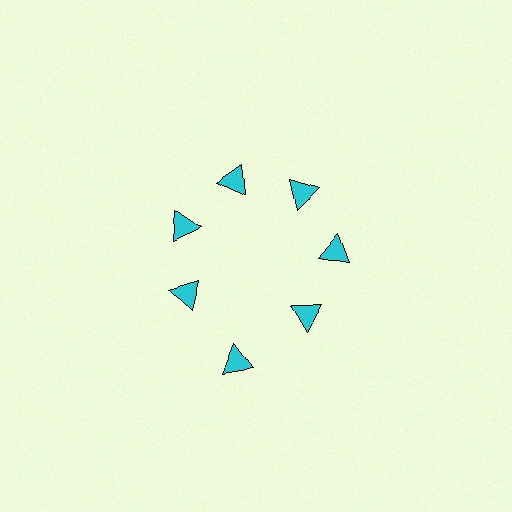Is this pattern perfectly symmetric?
No. The 7 cyan triangles are arranged in a ring, but one element near the 6 o'clock position is pushed outward from the center, breaking the 7-fold rotational symmetry.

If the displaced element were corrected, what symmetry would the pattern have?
It would have 7-fold rotational symmetry — the pattern would map onto itself every 51 degrees.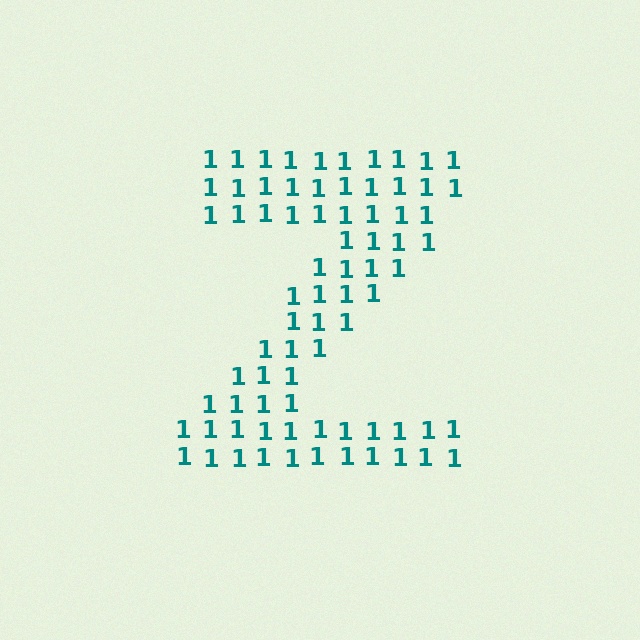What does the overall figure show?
The overall figure shows the letter Z.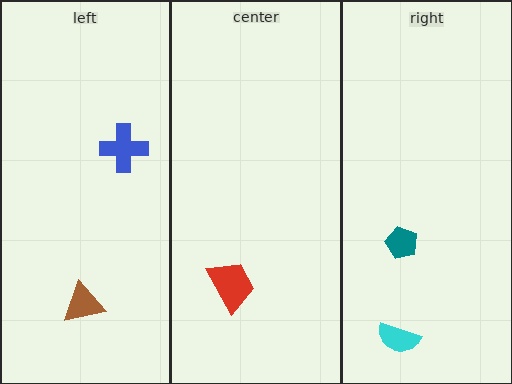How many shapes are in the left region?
2.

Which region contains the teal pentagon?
The right region.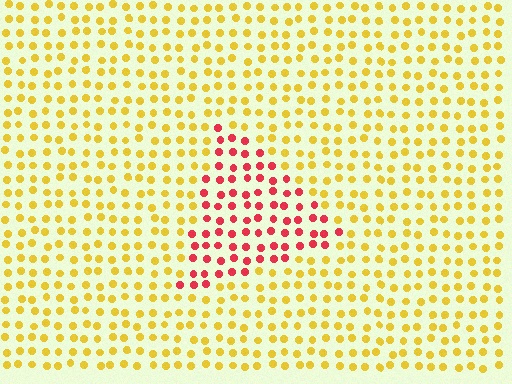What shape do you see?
I see a triangle.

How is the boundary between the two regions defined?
The boundary is defined purely by a slight shift in hue (about 59 degrees). Spacing, size, and orientation are identical on both sides.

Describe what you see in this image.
The image is filled with small yellow elements in a uniform arrangement. A triangle-shaped region is visible where the elements are tinted to a slightly different hue, forming a subtle color boundary.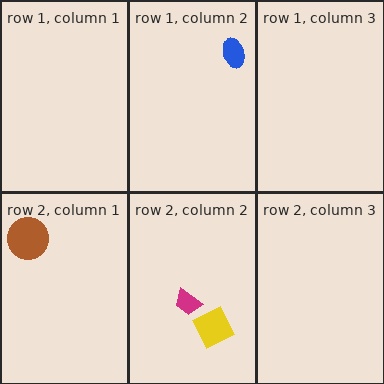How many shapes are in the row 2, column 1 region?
1.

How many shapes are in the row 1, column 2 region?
1.